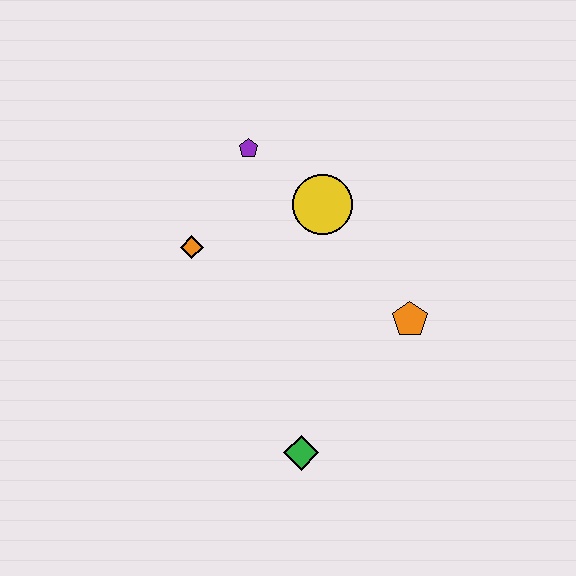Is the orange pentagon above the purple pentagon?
No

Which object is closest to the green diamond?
The orange pentagon is closest to the green diamond.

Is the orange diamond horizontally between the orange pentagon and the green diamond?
No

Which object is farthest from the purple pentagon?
The green diamond is farthest from the purple pentagon.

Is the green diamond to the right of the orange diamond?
Yes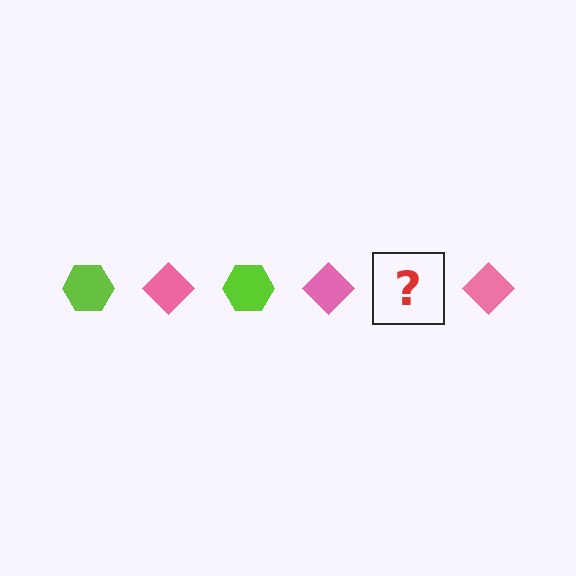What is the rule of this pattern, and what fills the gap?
The rule is that the pattern alternates between lime hexagon and pink diamond. The gap should be filled with a lime hexagon.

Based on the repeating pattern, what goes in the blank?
The blank should be a lime hexagon.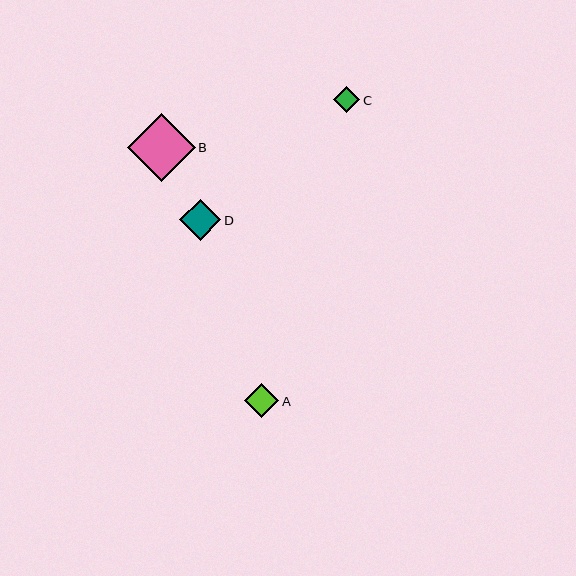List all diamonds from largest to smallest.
From largest to smallest: B, D, A, C.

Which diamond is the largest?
Diamond B is the largest with a size of approximately 68 pixels.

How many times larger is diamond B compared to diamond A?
Diamond B is approximately 2.0 times the size of diamond A.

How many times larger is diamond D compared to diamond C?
Diamond D is approximately 1.5 times the size of diamond C.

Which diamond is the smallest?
Diamond C is the smallest with a size of approximately 27 pixels.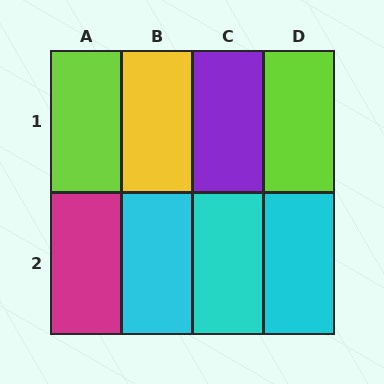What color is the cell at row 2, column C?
Cyan.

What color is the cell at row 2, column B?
Cyan.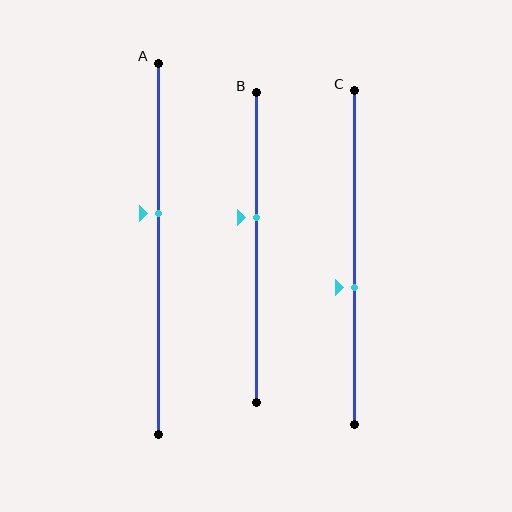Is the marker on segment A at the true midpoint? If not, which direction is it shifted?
No, the marker on segment A is shifted upward by about 9% of the segment length.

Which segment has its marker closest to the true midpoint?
Segment C has its marker closest to the true midpoint.